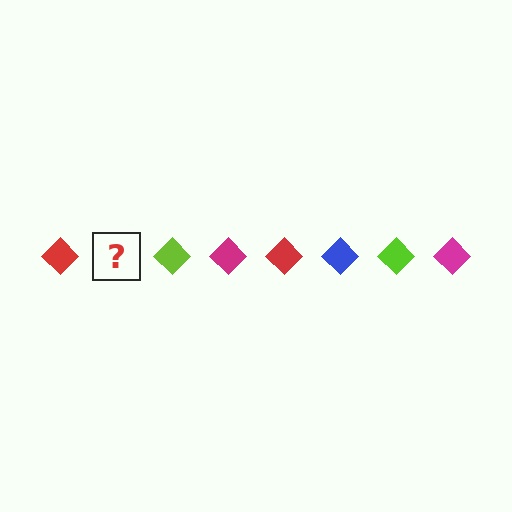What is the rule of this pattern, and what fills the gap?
The rule is that the pattern cycles through red, blue, lime, magenta diamonds. The gap should be filled with a blue diamond.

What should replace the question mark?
The question mark should be replaced with a blue diamond.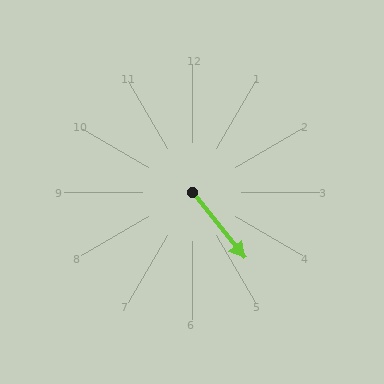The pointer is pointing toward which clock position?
Roughly 5 o'clock.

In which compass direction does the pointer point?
Southeast.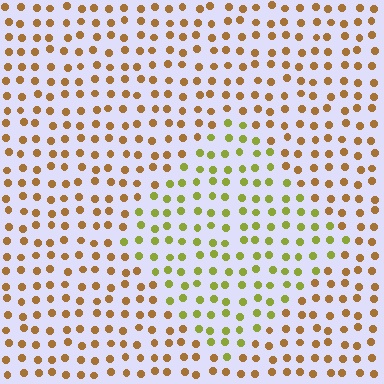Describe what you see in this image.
The image is filled with small brown elements in a uniform arrangement. A diamond-shaped region is visible where the elements are tinted to a slightly different hue, forming a subtle color boundary.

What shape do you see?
I see a diamond.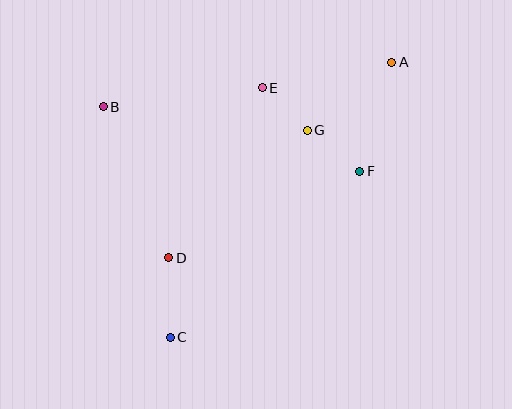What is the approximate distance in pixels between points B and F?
The distance between B and F is approximately 264 pixels.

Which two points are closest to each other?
Points E and G are closest to each other.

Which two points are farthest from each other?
Points A and C are farthest from each other.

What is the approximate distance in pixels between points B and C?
The distance between B and C is approximately 240 pixels.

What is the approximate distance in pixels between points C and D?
The distance between C and D is approximately 79 pixels.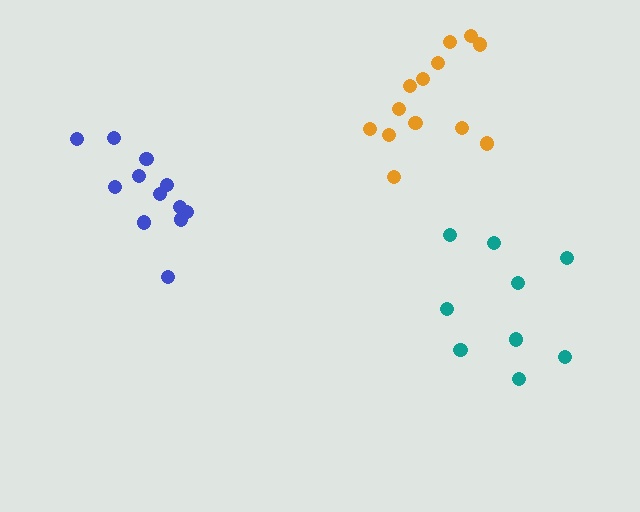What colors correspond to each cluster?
The clusters are colored: orange, blue, teal.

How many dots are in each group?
Group 1: 13 dots, Group 2: 12 dots, Group 3: 9 dots (34 total).